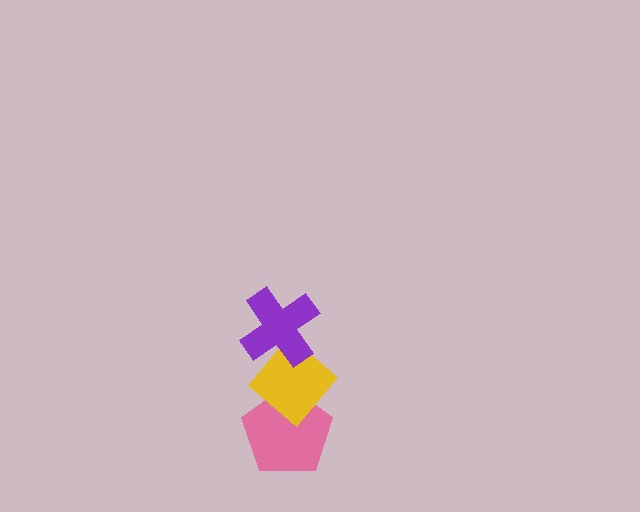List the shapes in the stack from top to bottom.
From top to bottom: the purple cross, the yellow diamond, the pink pentagon.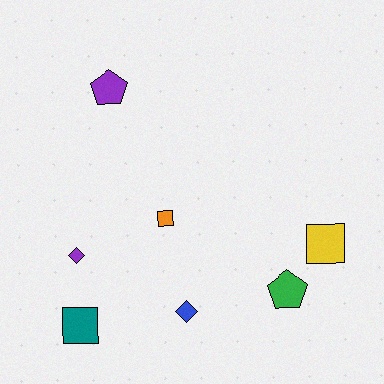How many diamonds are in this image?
There are 2 diamonds.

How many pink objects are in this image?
There are no pink objects.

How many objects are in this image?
There are 7 objects.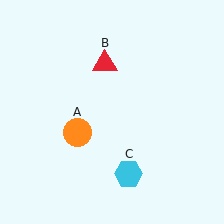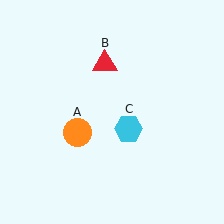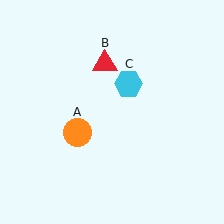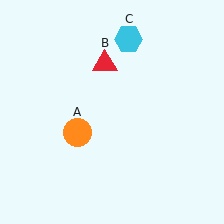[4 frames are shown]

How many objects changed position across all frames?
1 object changed position: cyan hexagon (object C).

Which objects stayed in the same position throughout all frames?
Orange circle (object A) and red triangle (object B) remained stationary.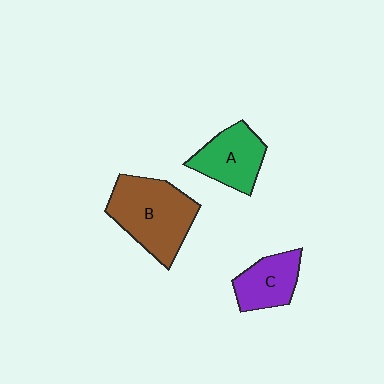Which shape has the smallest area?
Shape C (purple).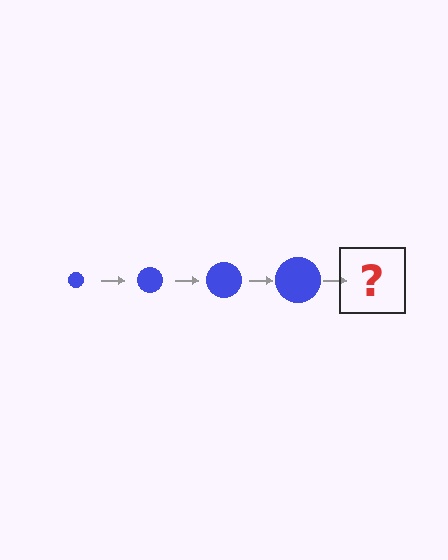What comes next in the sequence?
The next element should be a blue circle, larger than the previous one.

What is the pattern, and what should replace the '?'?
The pattern is that the circle gets progressively larger each step. The '?' should be a blue circle, larger than the previous one.